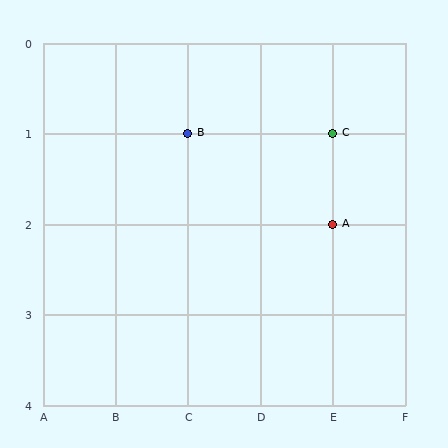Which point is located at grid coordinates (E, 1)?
Point C is at (E, 1).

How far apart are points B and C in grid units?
Points B and C are 2 columns apart.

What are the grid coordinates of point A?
Point A is at grid coordinates (E, 2).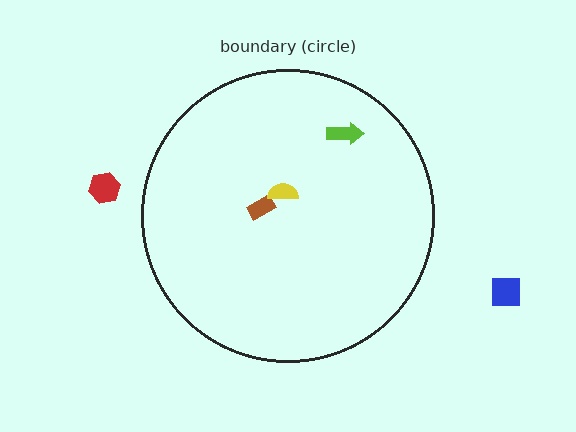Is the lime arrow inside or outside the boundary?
Inside.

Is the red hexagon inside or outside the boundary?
Outside.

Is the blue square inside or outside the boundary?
Outside.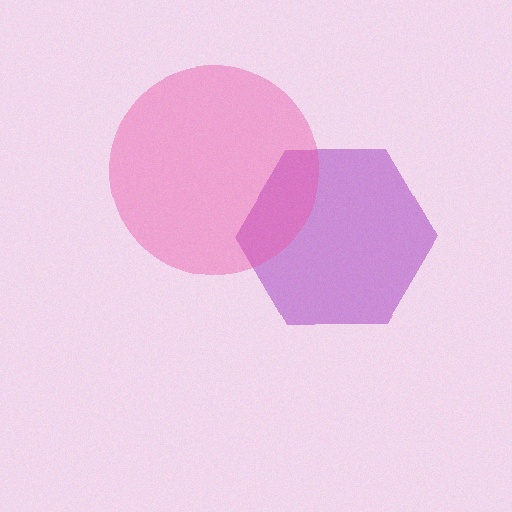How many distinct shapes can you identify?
There are 2 distinct shapes: a purple hexagon, a pink circle.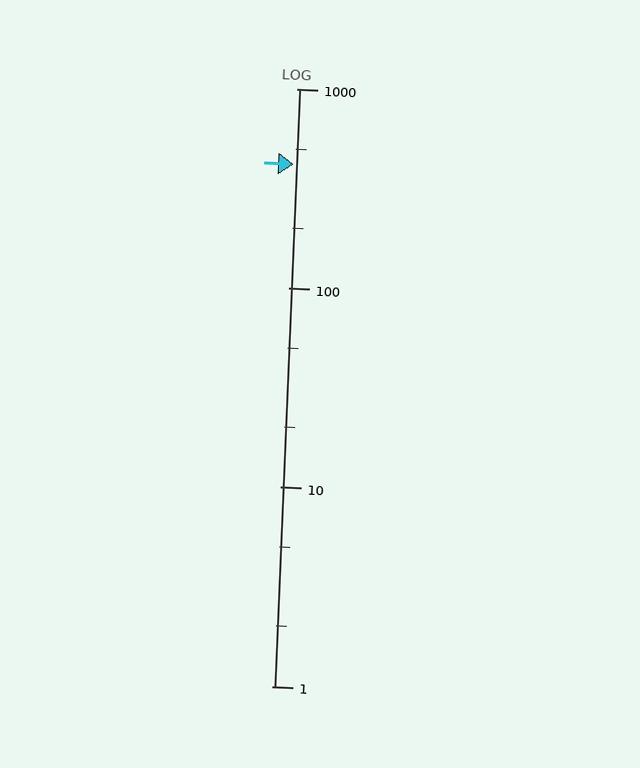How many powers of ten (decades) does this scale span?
The scale spans 3 decades, from 1 to 1000.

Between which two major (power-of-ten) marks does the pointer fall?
The pointer is between 100 and 1000.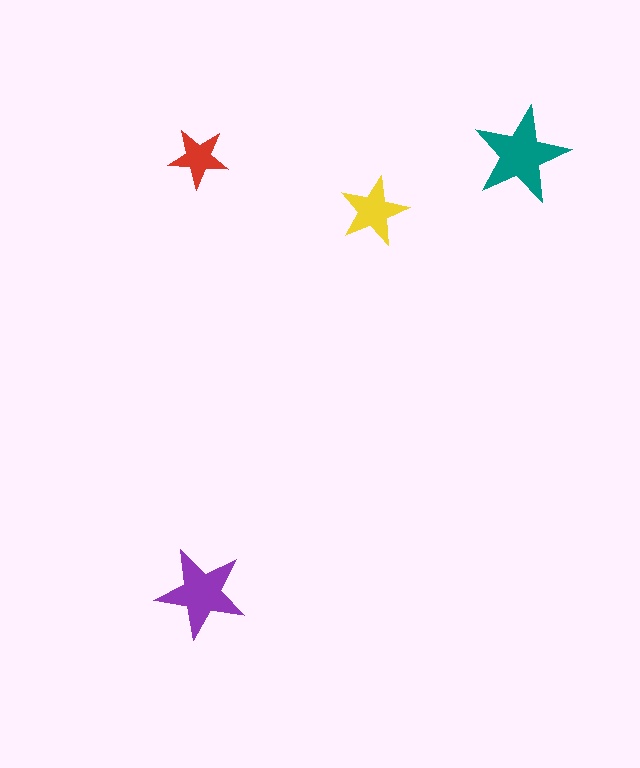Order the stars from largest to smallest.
the teal one, the purple one, the yellow one, the red one.